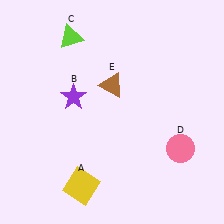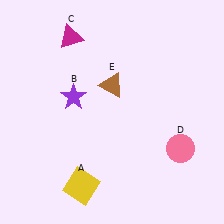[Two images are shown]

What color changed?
The triangle (C) changed from lime in Image 1 to magenta in Image 2.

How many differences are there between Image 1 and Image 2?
There is 1 difference between the two images.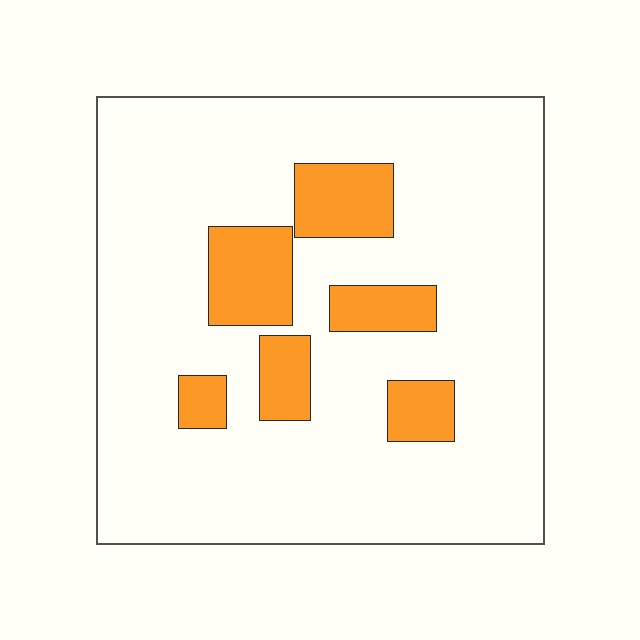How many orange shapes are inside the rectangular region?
6.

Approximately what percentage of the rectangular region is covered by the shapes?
Approximately 15%.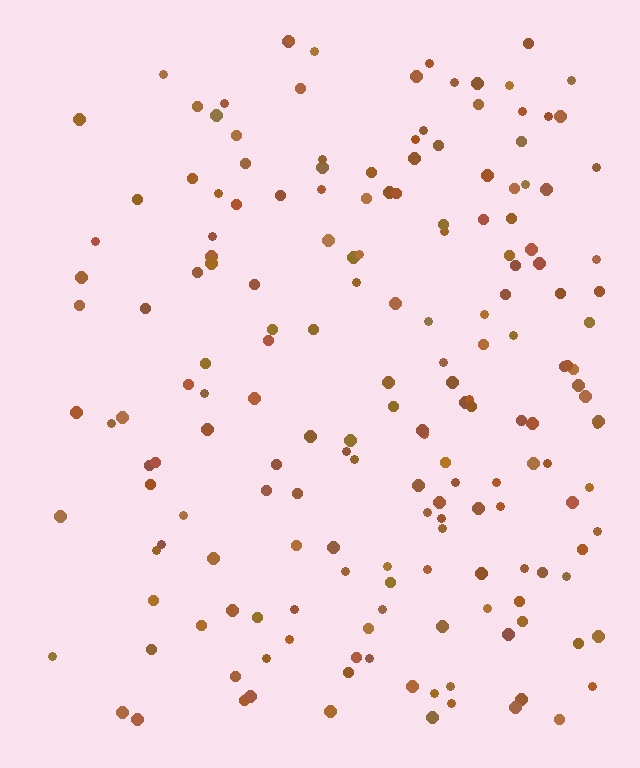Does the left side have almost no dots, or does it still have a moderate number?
Still a moderate number, just noticeably fewer than the right.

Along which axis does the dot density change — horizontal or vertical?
Horizontal.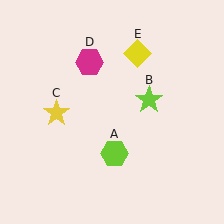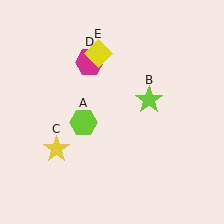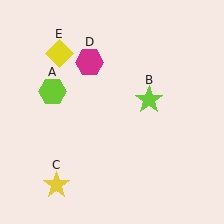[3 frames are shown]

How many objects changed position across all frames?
3 objects changed position: lime hexagon (object A), yellow star (object C), yellow diamond (object E).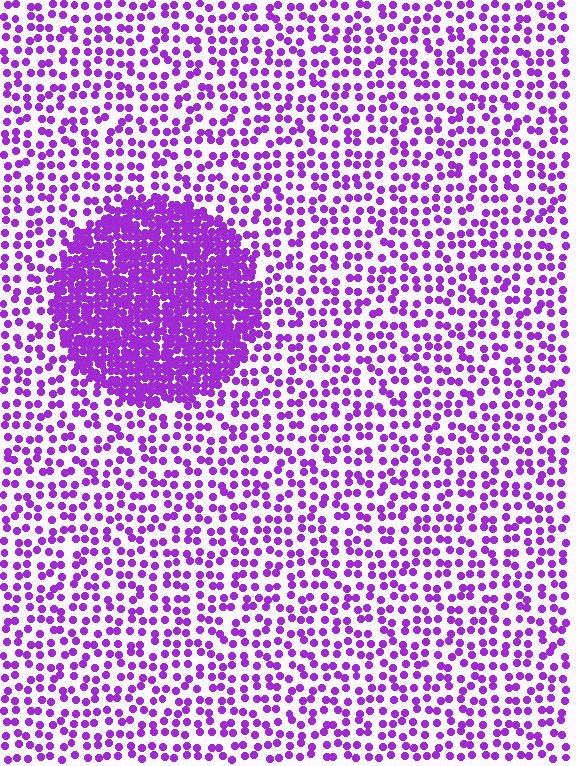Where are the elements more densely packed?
The elements are more densely packed inside the circle boundary.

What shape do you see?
I see a circle.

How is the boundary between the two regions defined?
The boundary is defined by a change in element density (approximately 2.9x ratio). All elements are the same color, size, and shape.